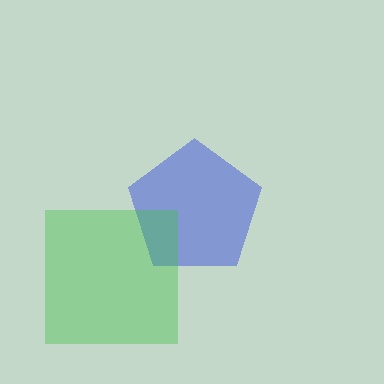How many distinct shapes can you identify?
There are 2 distinct shapes: a blue pentagon, a green square.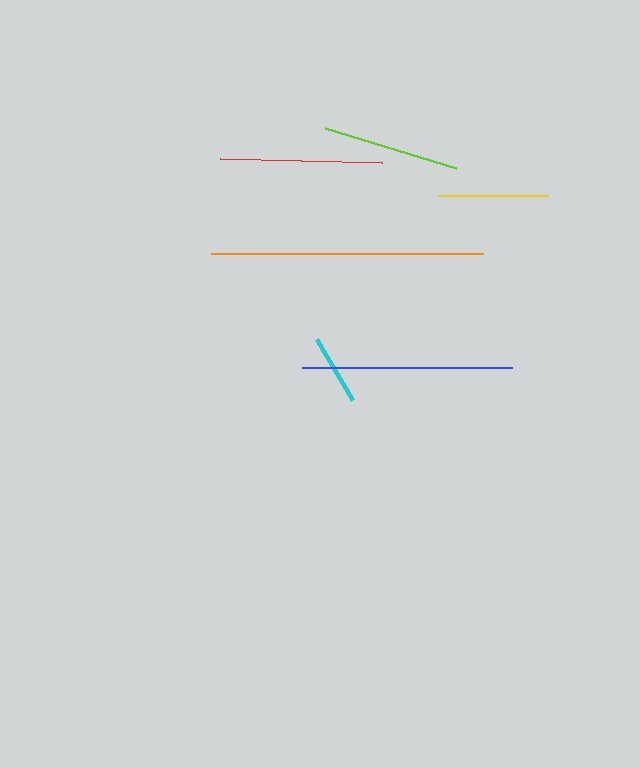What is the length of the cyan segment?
The cyan segment is approximately 71 pixels long.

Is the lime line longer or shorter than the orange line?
The orange line is longer than the lime line.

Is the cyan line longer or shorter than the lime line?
The lime line is longer than the cyan line.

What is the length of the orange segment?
The orange segment is approximately 272 pixels long.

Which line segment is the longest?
The orange line is the longest at approximately 272 pixels.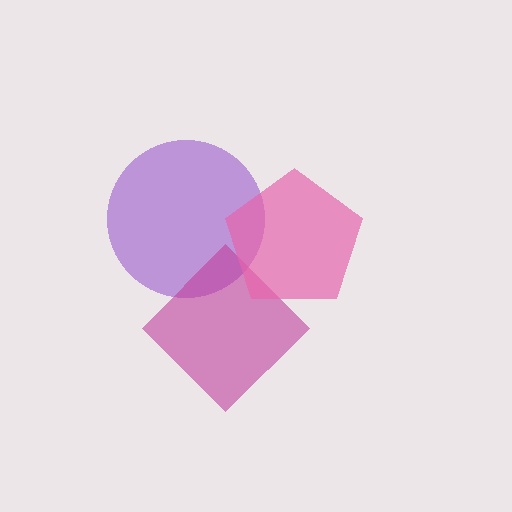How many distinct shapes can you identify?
There are 3 distinct shapes: a purple circle, a magenta diamond, a pink pentagon.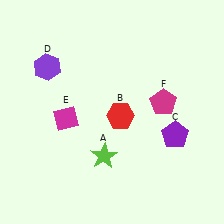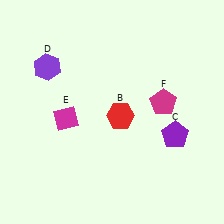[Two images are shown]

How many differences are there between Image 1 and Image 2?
There is 1 difference between the two images.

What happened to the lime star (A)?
The lime star (A) was removed in Image 2. It was in the bottom-left area of Image 1.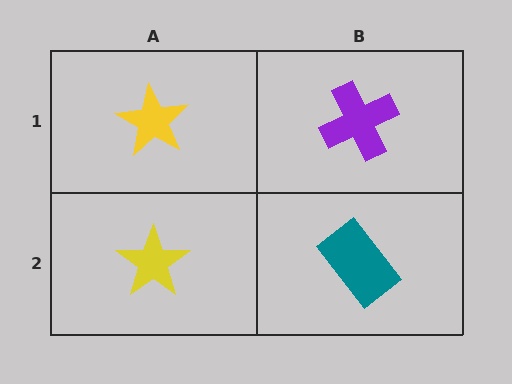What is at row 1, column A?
A yellow star.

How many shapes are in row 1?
2 shapes.